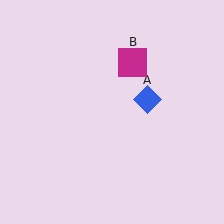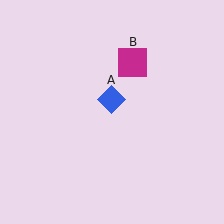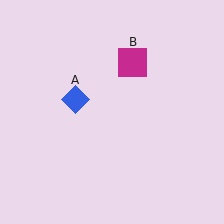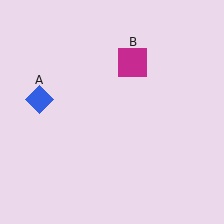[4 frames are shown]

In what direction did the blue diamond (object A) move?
The blue diamond (object A) moved left.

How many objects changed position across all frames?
1 object changed position: blue diamond (object A).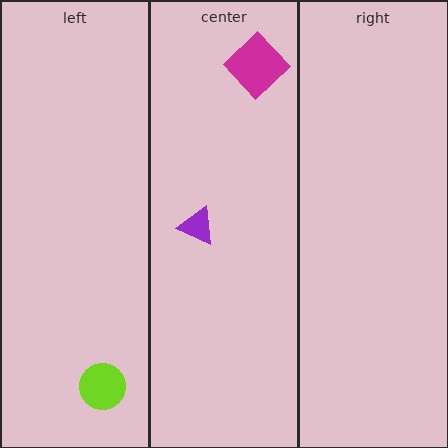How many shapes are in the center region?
2.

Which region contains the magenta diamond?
The center region.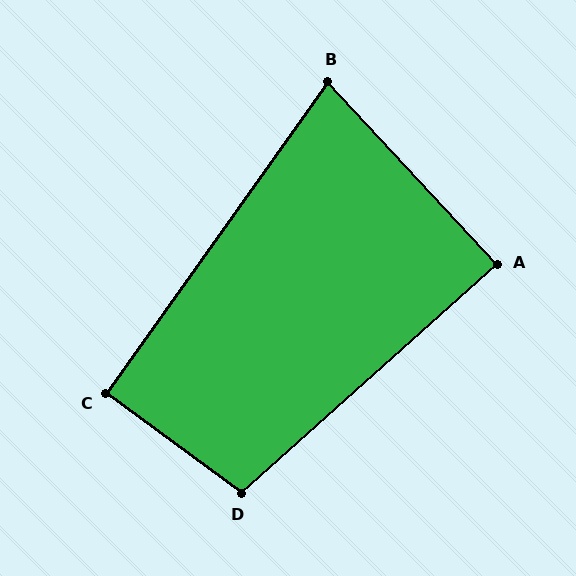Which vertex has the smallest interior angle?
B, at approximately 78 degrees.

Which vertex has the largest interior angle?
D, at approximately 102 degrees.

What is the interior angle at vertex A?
Approximately 89 degrees (approximately right).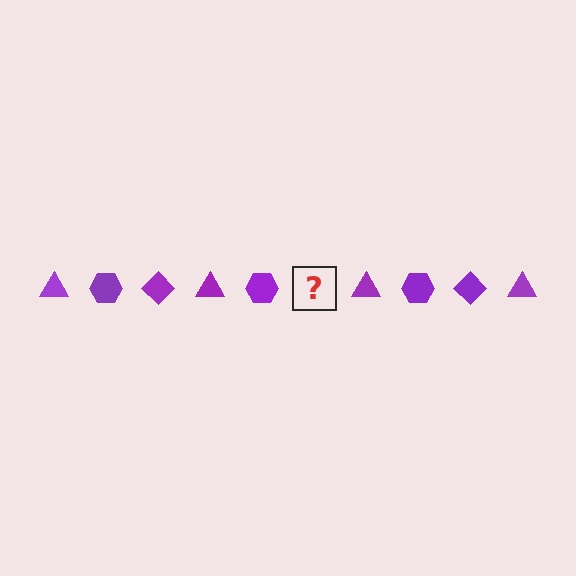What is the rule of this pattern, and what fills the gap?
The rule is that the pattern cycles through triangle, hexagon, diamond shapes in purple. The gap should be filled with a purple diamond.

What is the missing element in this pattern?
The missing element is a purple diamond.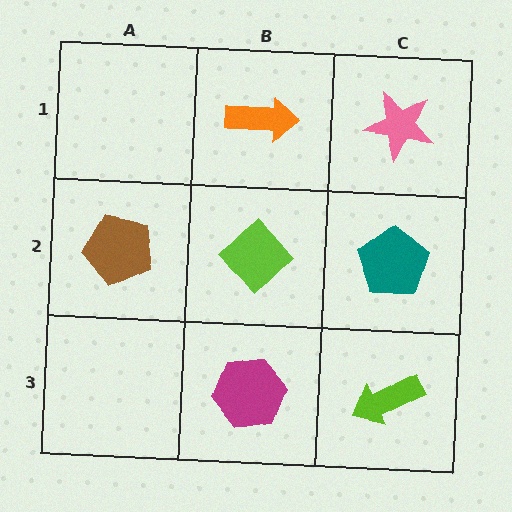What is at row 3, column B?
A magenta hexagon.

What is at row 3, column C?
A lime arrow.